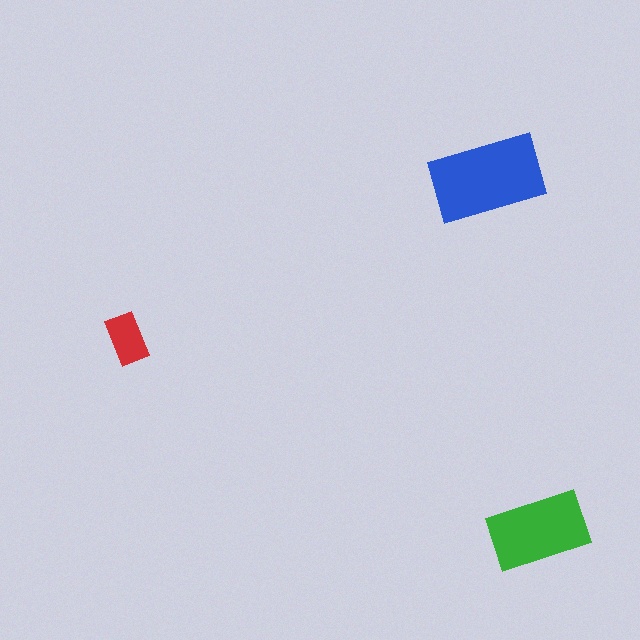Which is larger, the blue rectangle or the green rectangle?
The blue one.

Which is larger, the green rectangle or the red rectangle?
The green one.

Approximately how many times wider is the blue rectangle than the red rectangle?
About 2 times wider.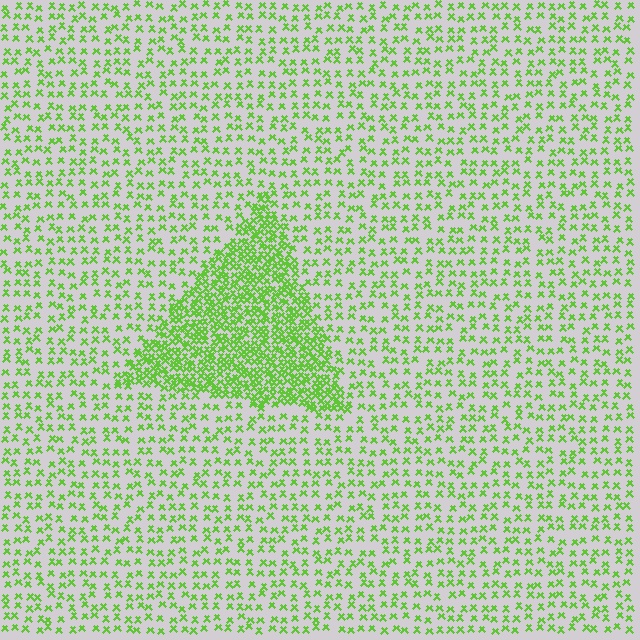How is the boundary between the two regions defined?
The boundary is defined by a change in element density (approximately 2.7x ratio). All elements are the same color, size, and shape.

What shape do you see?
I see a triangle.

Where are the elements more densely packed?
The elements are more densely packed inside the triangle boundary.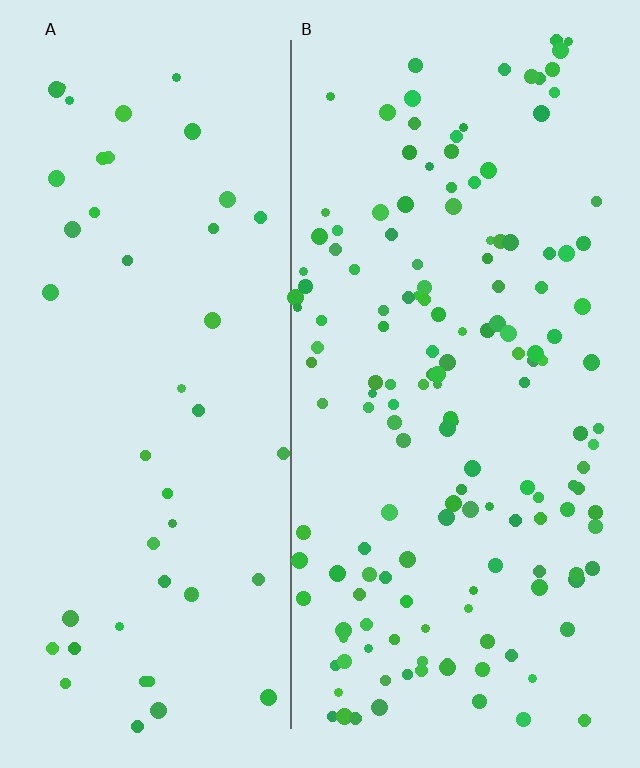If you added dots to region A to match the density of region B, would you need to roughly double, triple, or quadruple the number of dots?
Approximately triple.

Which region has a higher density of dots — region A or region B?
B (the right).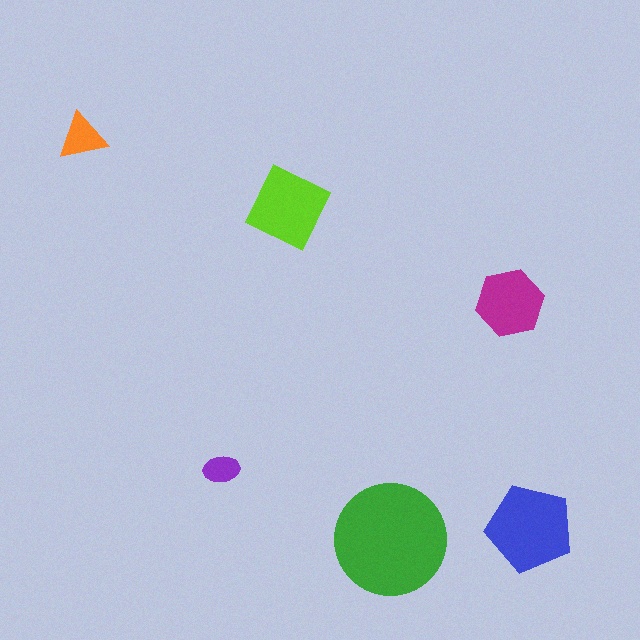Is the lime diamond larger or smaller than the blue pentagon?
Smaller.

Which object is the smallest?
The purple ellipse.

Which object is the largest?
The green circle.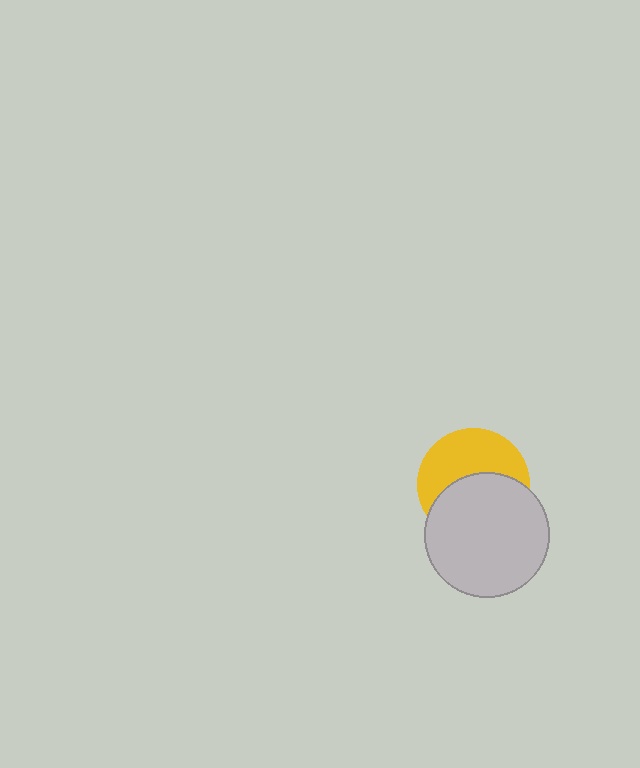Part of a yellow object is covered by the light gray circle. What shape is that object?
It is a circle.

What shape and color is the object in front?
The object in front is a light gray circle.